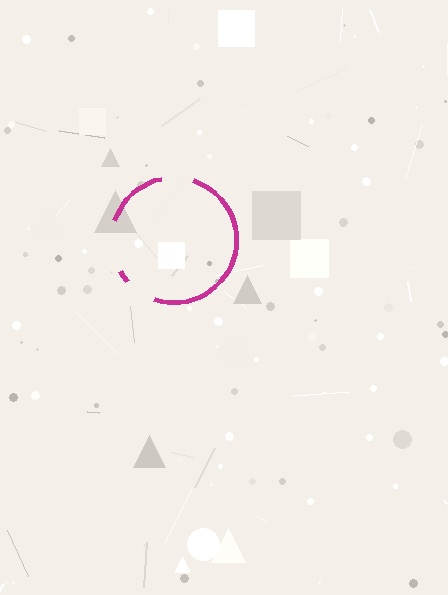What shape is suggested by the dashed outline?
The dashed outline suggests a circle.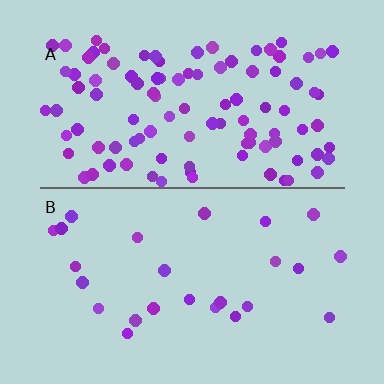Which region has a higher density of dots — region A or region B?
A (the top).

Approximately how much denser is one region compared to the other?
Approximately 4.0× — region A over region B.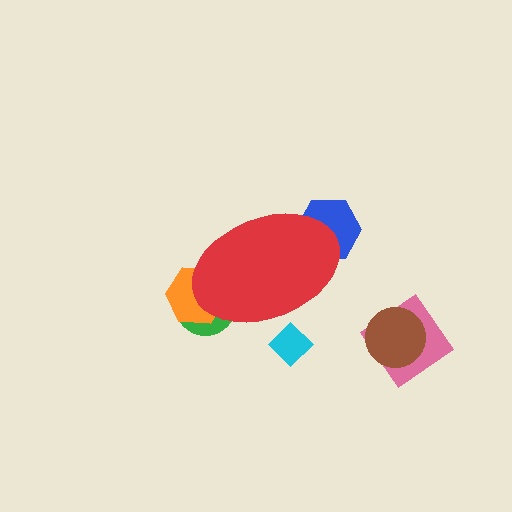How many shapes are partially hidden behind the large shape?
4 shapes are partially hidden.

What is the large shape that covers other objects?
A red ellipse.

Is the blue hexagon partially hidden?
Yes, the blue hexagon is partially hidden behind the red ellipse.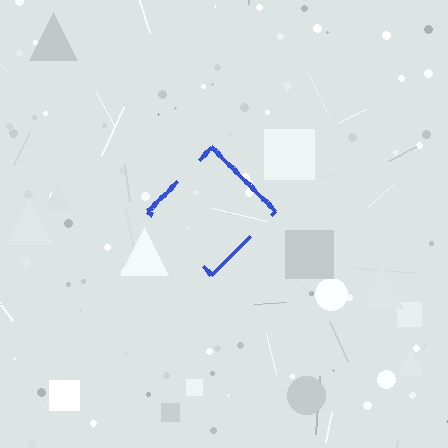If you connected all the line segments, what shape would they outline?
They would outline a diamond.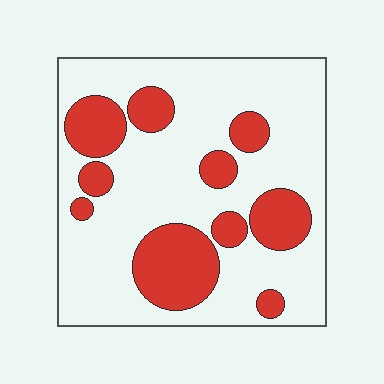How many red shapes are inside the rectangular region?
10.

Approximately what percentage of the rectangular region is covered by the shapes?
Approximately 25%.